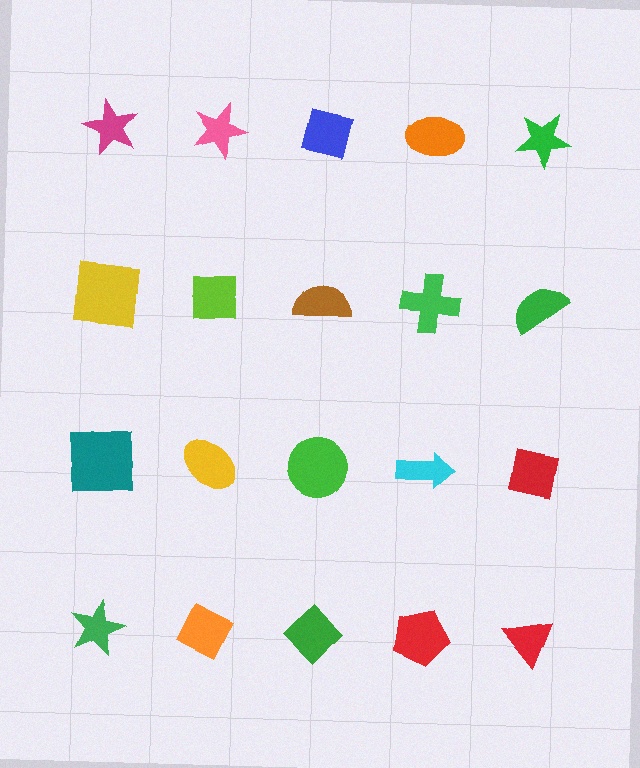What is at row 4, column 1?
A green star.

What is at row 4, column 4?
A red pentagon.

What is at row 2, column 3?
A brown semicircle.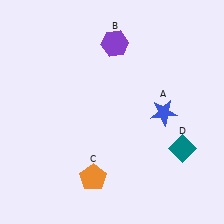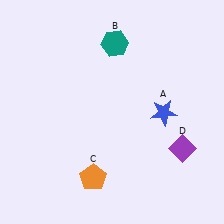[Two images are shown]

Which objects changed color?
B changed from purple to teal. D changed from teal to purple.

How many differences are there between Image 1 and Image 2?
There are 2 differences between the two images.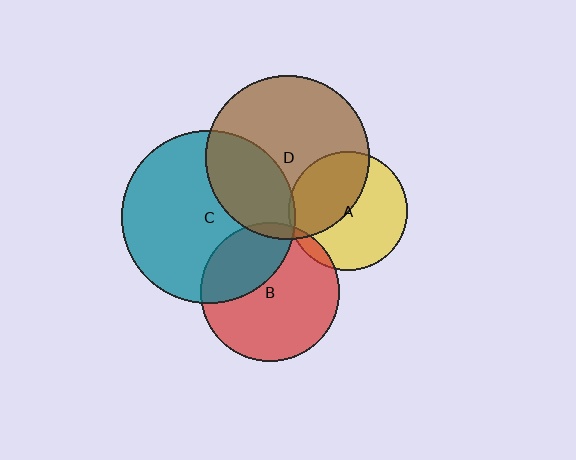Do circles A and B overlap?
Yes.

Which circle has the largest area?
Circle C (teal).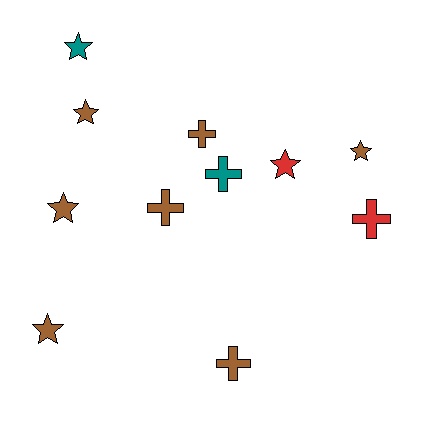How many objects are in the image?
There are 11 objects.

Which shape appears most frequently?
Star, with 6 objects.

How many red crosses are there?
There is 1 red cross.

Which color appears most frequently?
Brown, with 7 objects.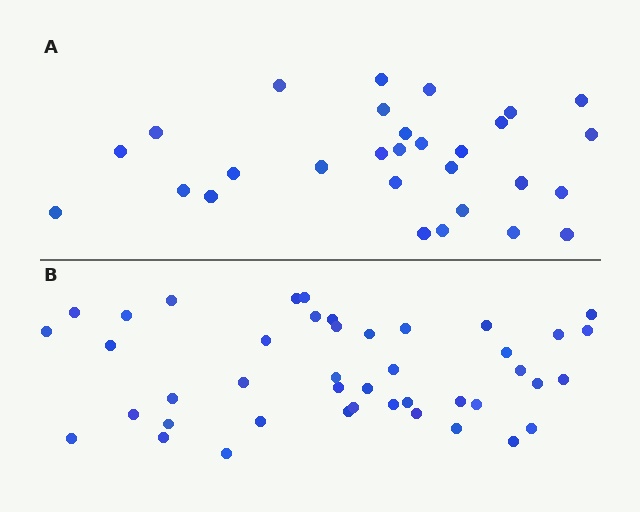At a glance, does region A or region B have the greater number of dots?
Region B (the bottom region) has more dots.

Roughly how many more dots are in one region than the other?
Region B has approximately 15 more dots than region A.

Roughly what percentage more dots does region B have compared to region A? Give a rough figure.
About 50% more.